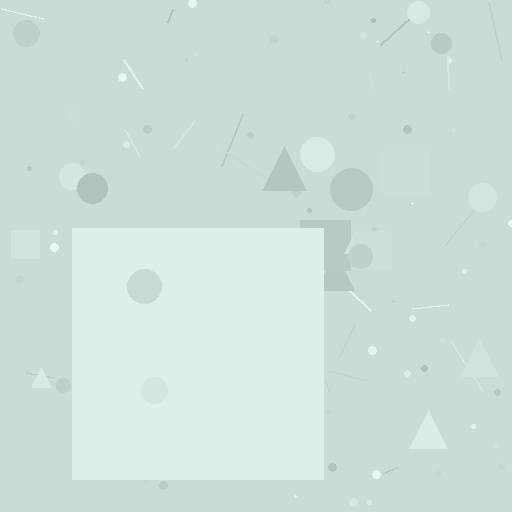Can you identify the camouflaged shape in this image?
The camouflaged shape is a square.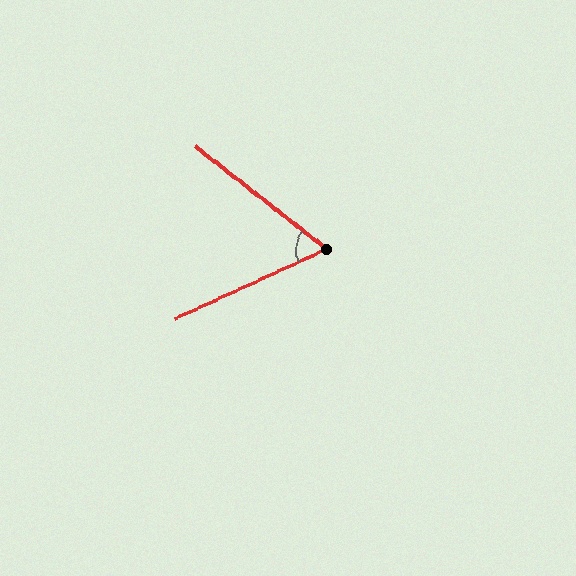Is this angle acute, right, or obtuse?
It is acute.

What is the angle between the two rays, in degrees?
Approximately 63 degrees.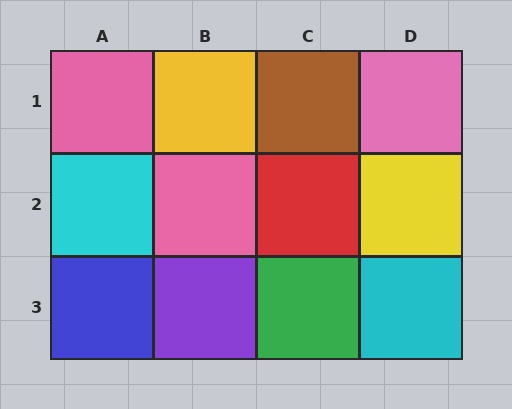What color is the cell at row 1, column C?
Brown.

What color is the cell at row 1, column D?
Pink.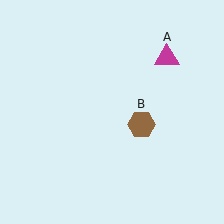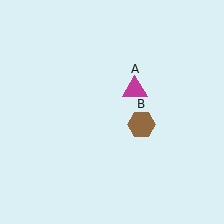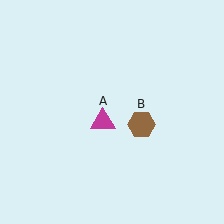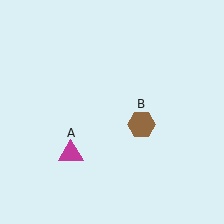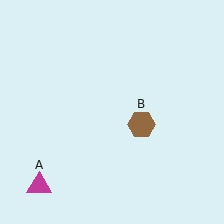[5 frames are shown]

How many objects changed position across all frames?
1 object changed position: magenta triangle (object A).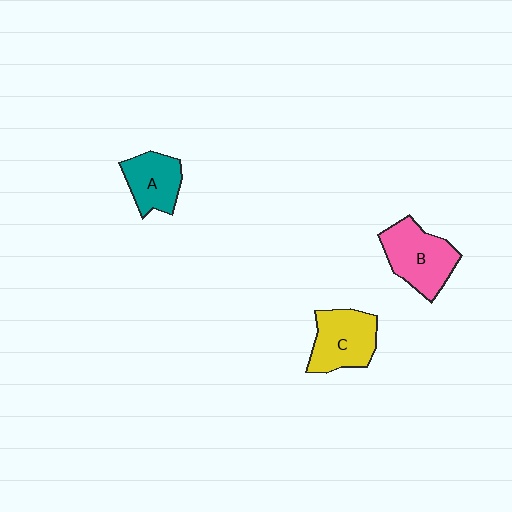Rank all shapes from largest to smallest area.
From largest to smallest: B (pink), C (yellow), A (teal).